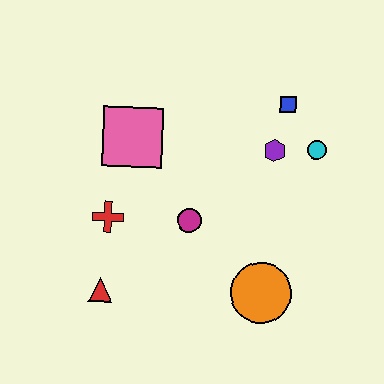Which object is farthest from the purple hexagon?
The red triangle is farthest from the purple hexagon.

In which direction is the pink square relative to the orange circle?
The pink square is above the orange circle.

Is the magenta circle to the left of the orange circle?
Yes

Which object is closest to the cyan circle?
The purple hexagon is closest to the cyan circle.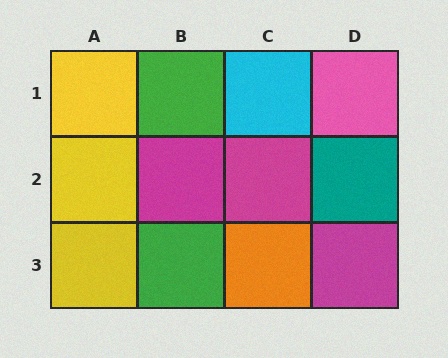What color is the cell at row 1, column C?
Cyan.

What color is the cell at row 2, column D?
Teal.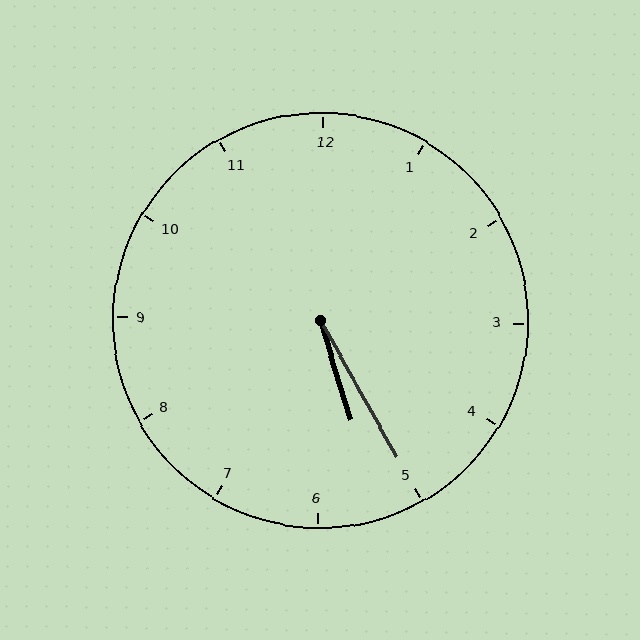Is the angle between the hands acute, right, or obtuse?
It is acute.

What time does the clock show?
5:25.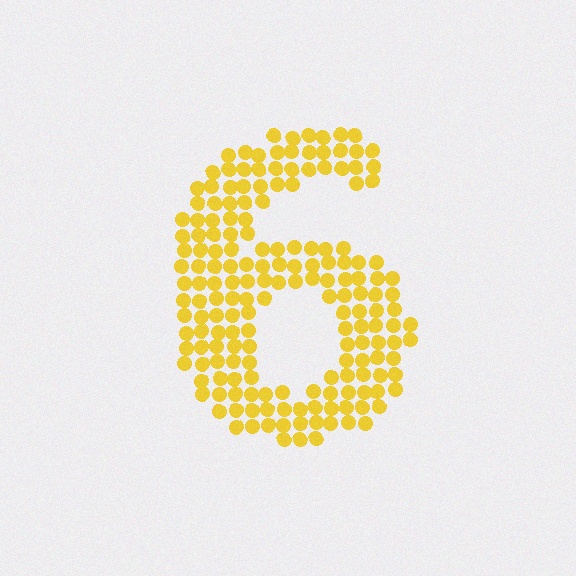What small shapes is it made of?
It is made of small circles.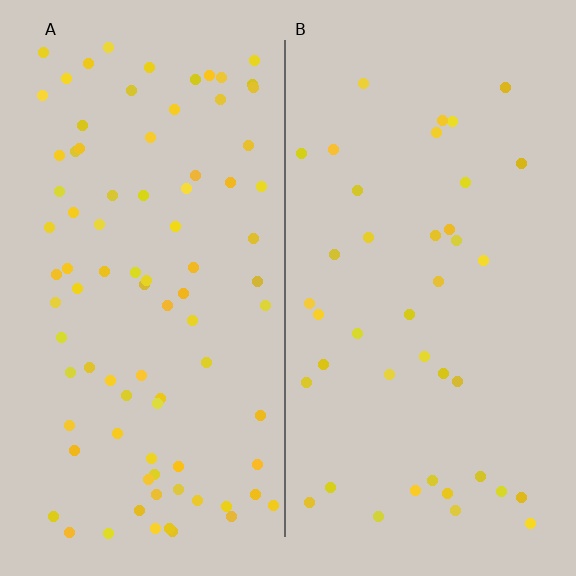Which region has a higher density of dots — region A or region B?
A (the left).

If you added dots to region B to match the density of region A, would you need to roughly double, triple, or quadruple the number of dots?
Approximately double.